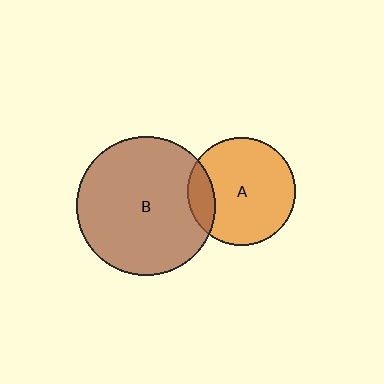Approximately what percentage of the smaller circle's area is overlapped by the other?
Approximately 15%.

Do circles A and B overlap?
Yes.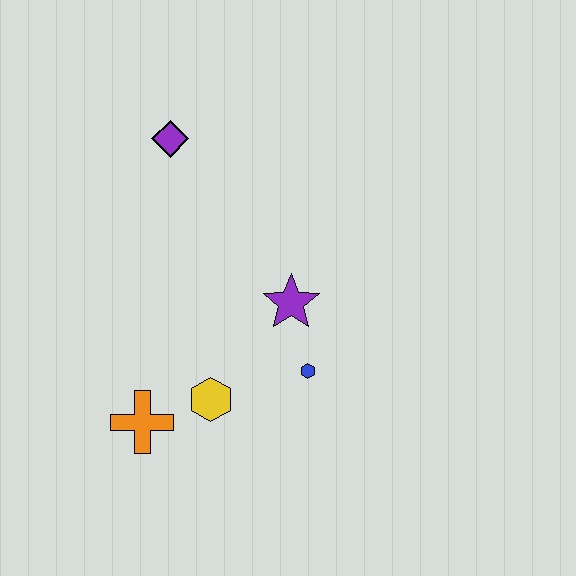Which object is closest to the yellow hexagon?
The orange cross is closest to the yellow hexagon.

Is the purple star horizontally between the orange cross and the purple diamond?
No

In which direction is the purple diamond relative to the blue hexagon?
The purple diamond is above the blue hexagon.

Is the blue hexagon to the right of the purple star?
Yes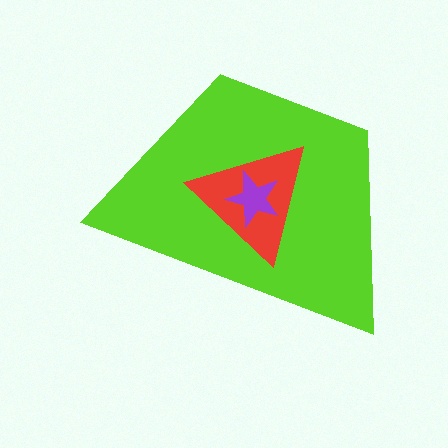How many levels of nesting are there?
3.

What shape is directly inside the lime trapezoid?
The red triangle.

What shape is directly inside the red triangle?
The purple star.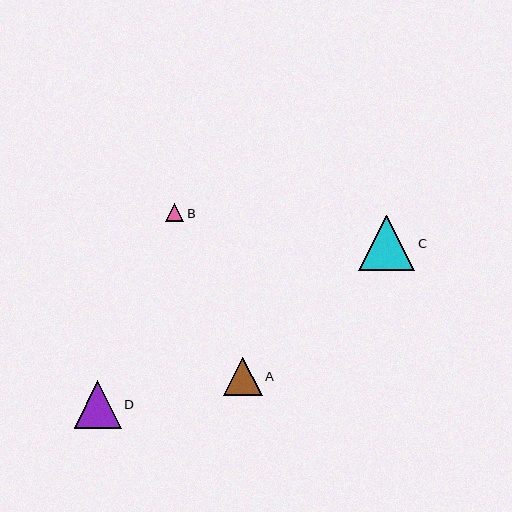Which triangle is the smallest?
Triangle B is the smallest with a size of approximately 18 pixels.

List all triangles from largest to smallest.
From largest to smallest: C, D, A, B.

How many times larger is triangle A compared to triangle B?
Triangle A is approximately 2.1 times the size of triangle B.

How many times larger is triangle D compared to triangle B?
Triangle D is approximately 2.6 times the size of triangle B.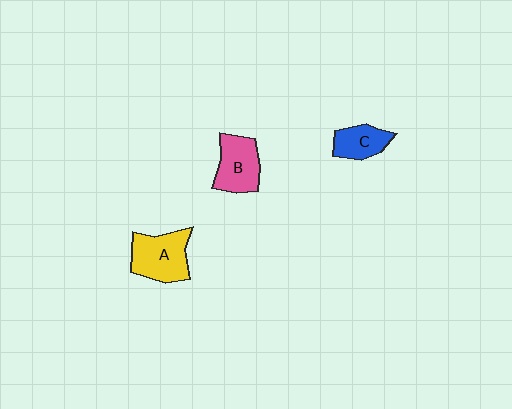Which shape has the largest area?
Shape A (yellow).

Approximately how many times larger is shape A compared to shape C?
Approximately 1.6 times.